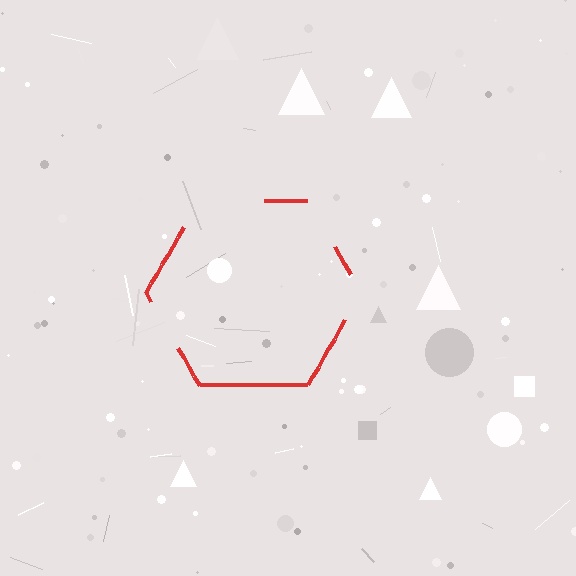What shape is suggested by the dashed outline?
The dashed outline suggests a hexagon.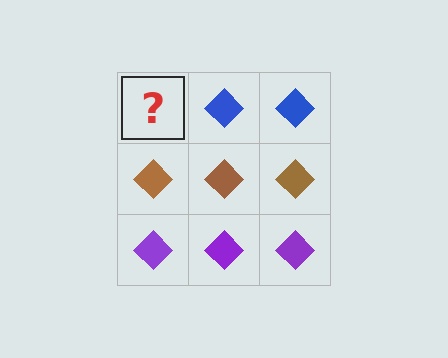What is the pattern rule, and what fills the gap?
The rule is that each row has a consistent color. The gap should be filled with a blue diamond.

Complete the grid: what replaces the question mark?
The question mark should be replaced with a blue diamond.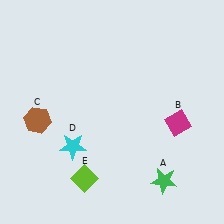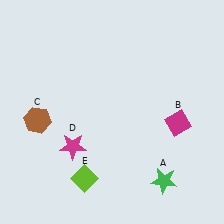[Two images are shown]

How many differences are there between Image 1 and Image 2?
There is 1 difference between the two images.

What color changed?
The star (D) changed from cyan in Image 1 to magenta in Image 2.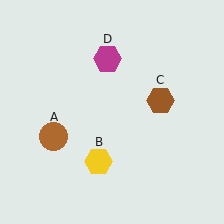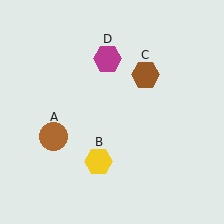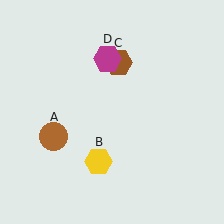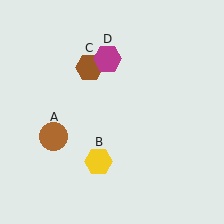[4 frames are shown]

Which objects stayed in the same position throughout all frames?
Brown circle (object A) and yellow hexagon (object B) and magenta hexagon (object D) remained stationary.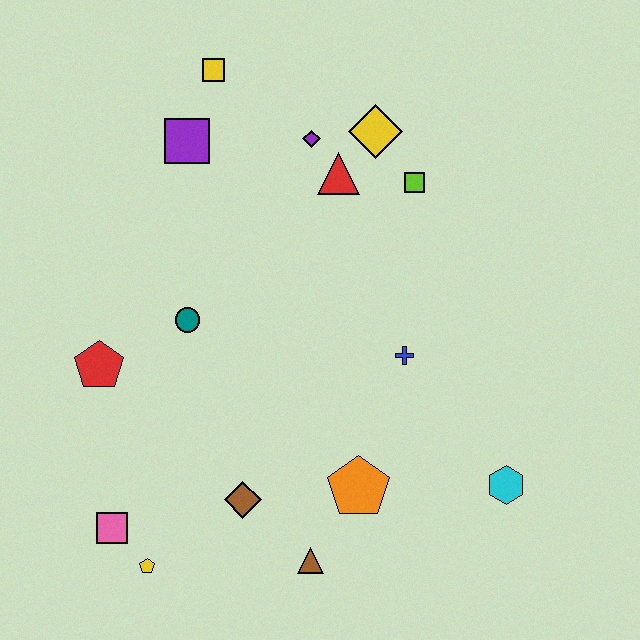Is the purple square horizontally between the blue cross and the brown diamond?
No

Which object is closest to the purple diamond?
The red triangle is closest to the purple diamond.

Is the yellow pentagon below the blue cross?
Yes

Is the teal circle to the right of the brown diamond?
No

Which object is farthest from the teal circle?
The cyan hexagon is farthest from the teal circle.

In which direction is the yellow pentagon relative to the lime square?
The yellow pentagon is below the lime square.